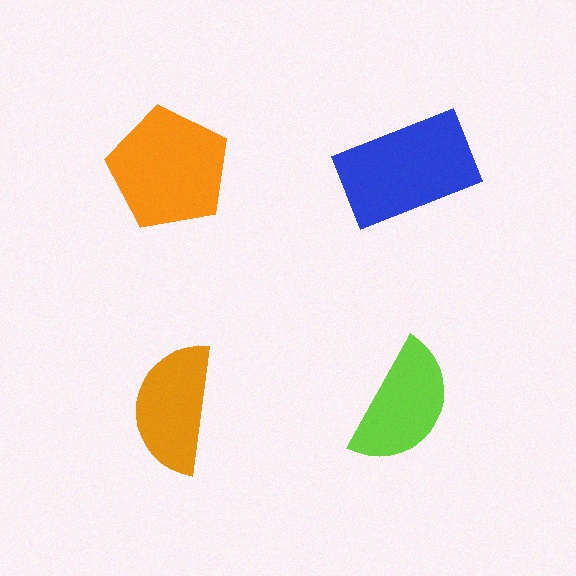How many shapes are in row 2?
2 shapes.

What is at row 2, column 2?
A lime semicircle.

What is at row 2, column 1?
An orange semicircle.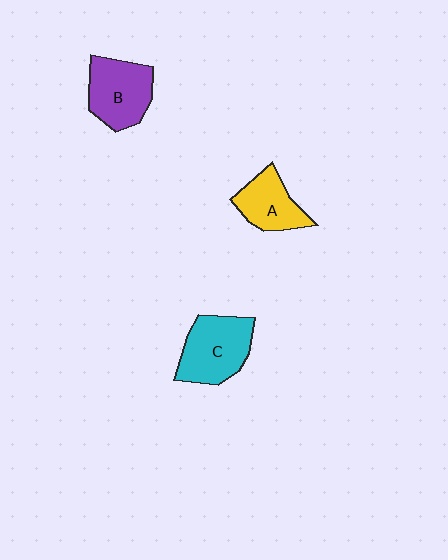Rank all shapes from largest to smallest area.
From largest to smallest: C (cyan), B (purple), A (yellow).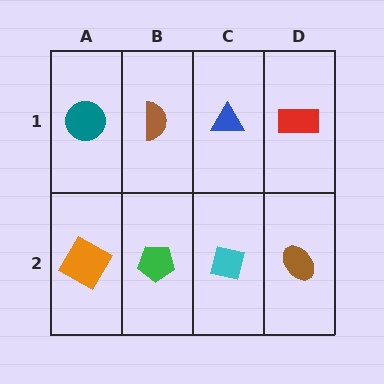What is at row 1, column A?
A teal circle.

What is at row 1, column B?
A brown semicircle.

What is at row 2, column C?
A cyan square.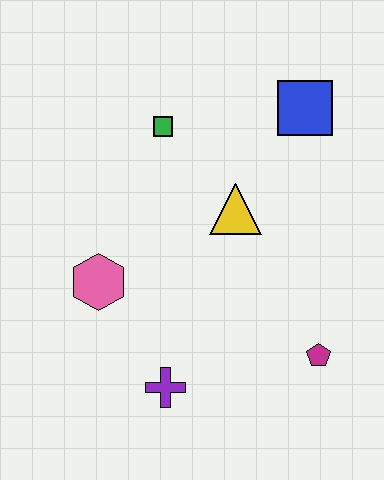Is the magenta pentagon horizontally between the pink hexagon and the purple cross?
No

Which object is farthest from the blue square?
The purple cross is farthest from the blue square.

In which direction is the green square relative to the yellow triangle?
The green square is above the yellow triangle.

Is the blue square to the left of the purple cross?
No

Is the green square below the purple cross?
No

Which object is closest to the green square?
The yellow triangle is closest to the green square.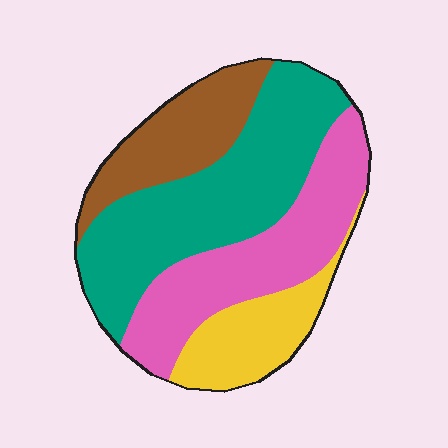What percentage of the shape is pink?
Pink takes up about one quarter (1/4) of the shape.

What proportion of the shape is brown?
Brown covers roughly 20% of the shape.